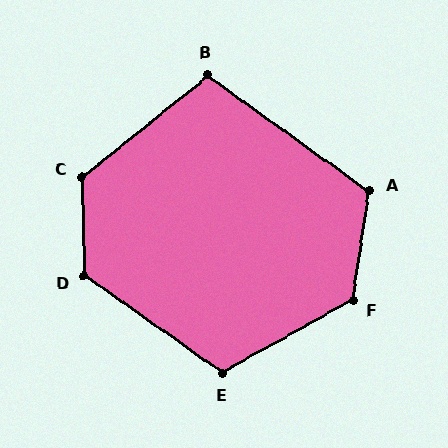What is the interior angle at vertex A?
Approximately 117 degrees (obtuse).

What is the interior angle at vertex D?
Approximately 126 degrees (obtuse).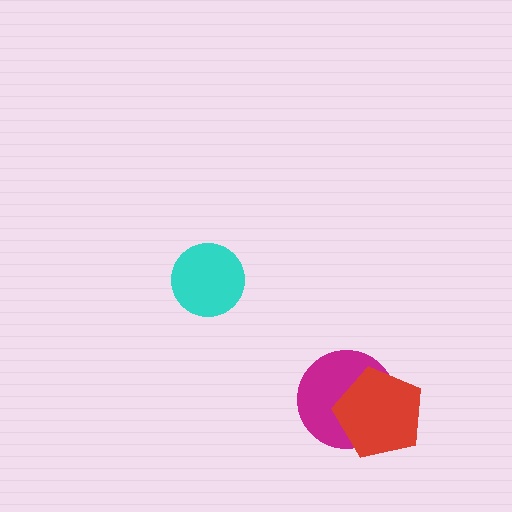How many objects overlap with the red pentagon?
1 object overlaps with the red pentagon.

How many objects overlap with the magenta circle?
1 object overlaps with the magenta circle.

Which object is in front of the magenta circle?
The red pentagon is in front of the magenta circle.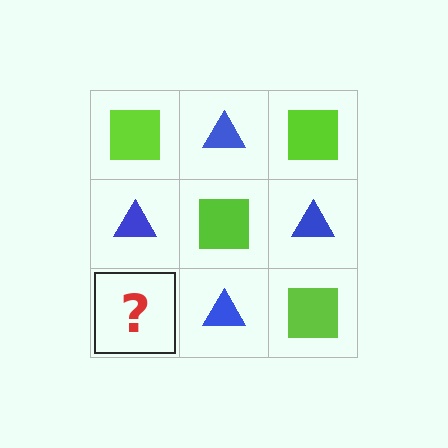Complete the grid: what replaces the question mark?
The question mark should be replaced with a lime square.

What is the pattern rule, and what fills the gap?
The rule is that it alternates lime square and blue triangle in a checkerboard pattern. The gap should be filled with a lime square.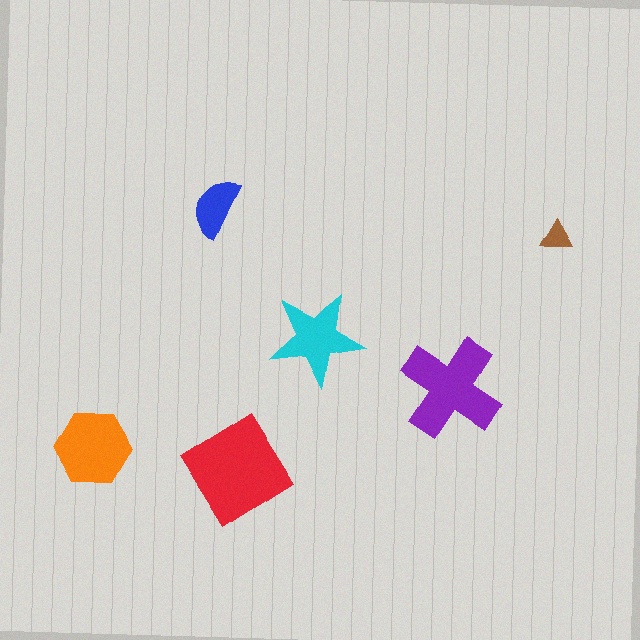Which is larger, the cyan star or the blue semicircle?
The cyan star.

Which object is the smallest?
The brown triangle.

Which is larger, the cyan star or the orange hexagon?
The orange hexagon.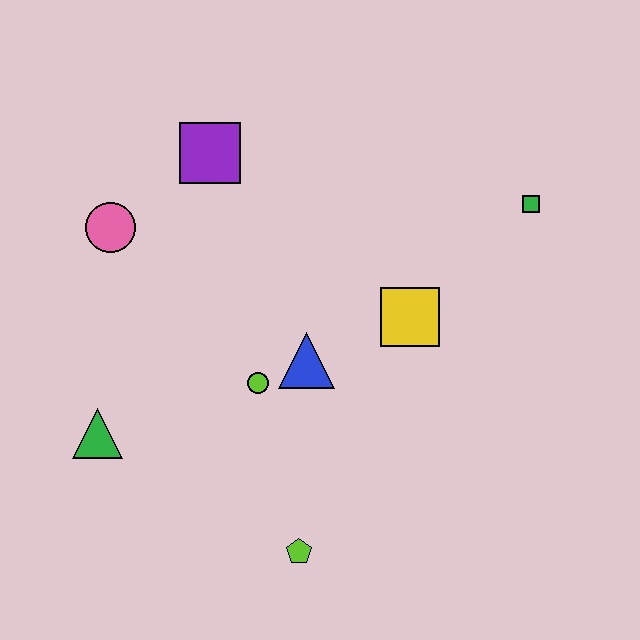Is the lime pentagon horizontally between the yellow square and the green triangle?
Yes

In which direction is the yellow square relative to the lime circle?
The yellow square is to the right of the lime circle.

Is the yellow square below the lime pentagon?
No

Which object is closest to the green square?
The yellow square is closest to the green square.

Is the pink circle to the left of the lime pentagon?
Yes